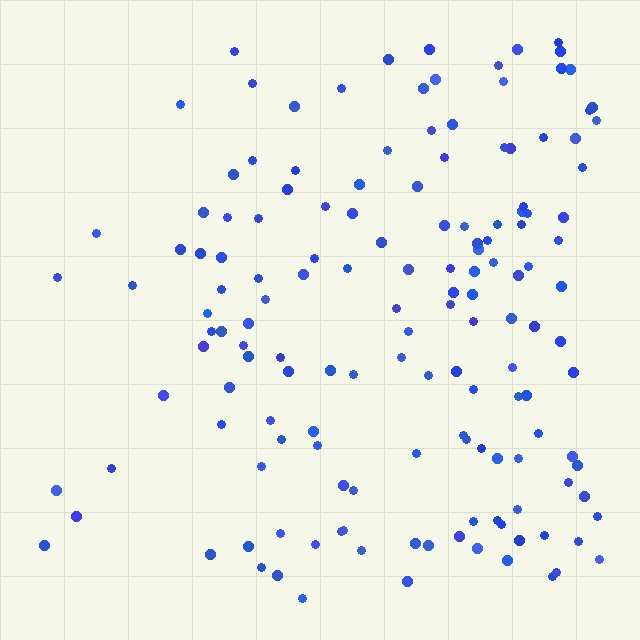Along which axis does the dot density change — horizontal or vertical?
Horizontal.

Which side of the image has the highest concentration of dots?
The right.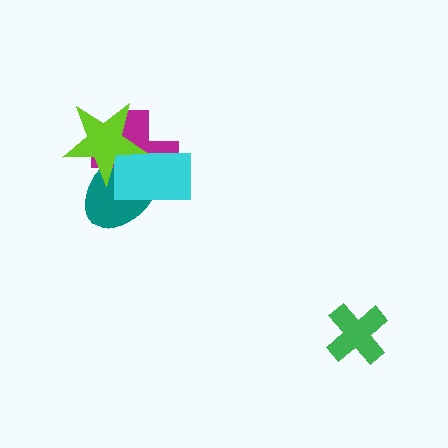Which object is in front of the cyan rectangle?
The lime star is in front of the cyan rectangle.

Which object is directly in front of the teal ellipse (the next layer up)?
The magenta cross is directly in front of the teal ellipse.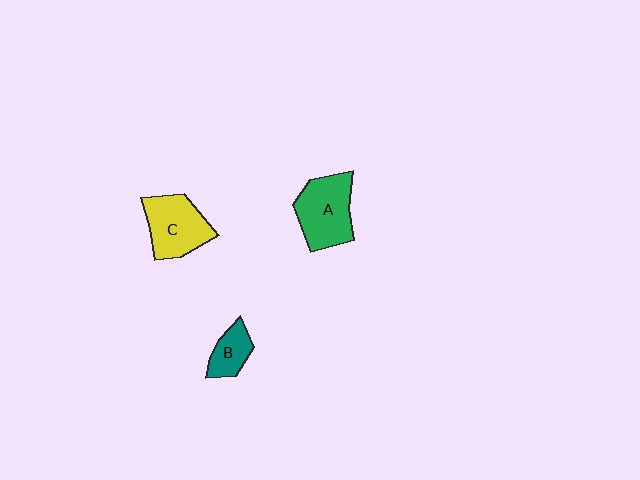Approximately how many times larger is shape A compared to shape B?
Approximately 2.1 times.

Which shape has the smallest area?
Shape B (teal).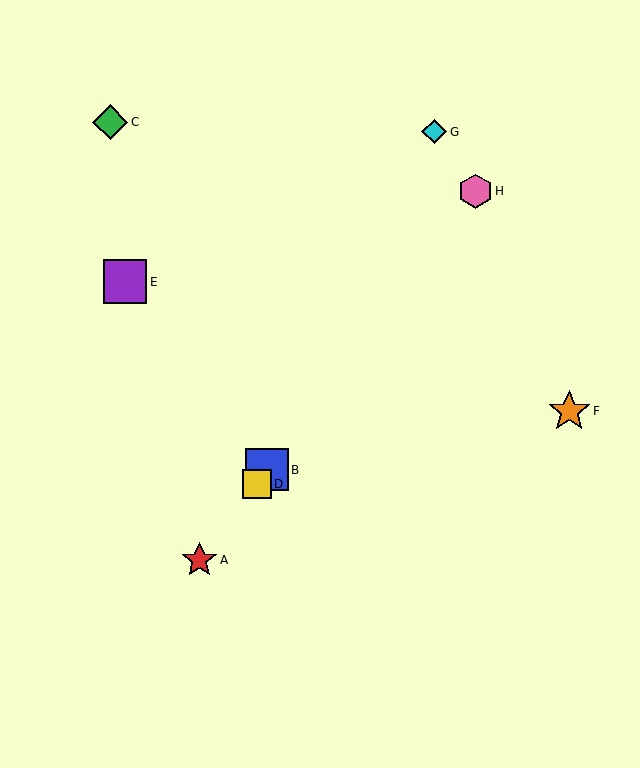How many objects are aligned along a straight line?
4 objects (A, B, D, H) are aligned along a straight line.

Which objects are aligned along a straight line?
Objects A, B, D, H are aligned along a straight line.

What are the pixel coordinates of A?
Object A is at (199, 560).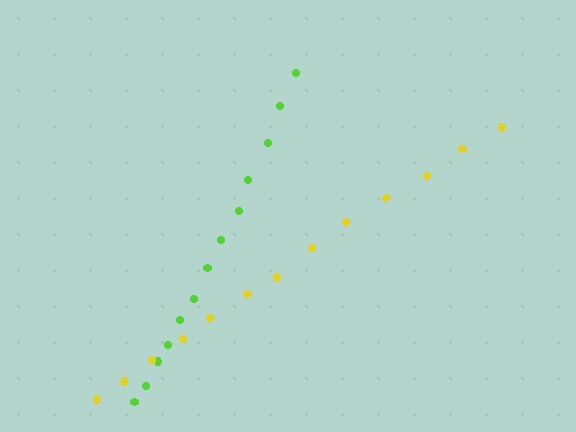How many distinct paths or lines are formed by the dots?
There are 2 distinct paths.